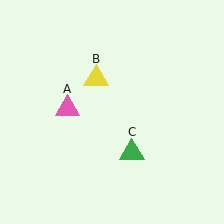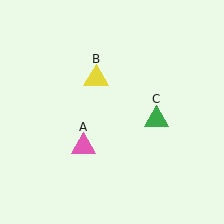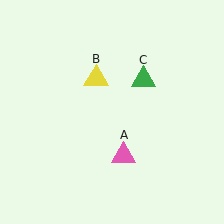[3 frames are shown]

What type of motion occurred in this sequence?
The pink triangle (object A), green triangle (object C) rotated counterclockwise around the center of the scene.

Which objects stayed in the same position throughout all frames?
Yellow triangle (object B) remained stationary.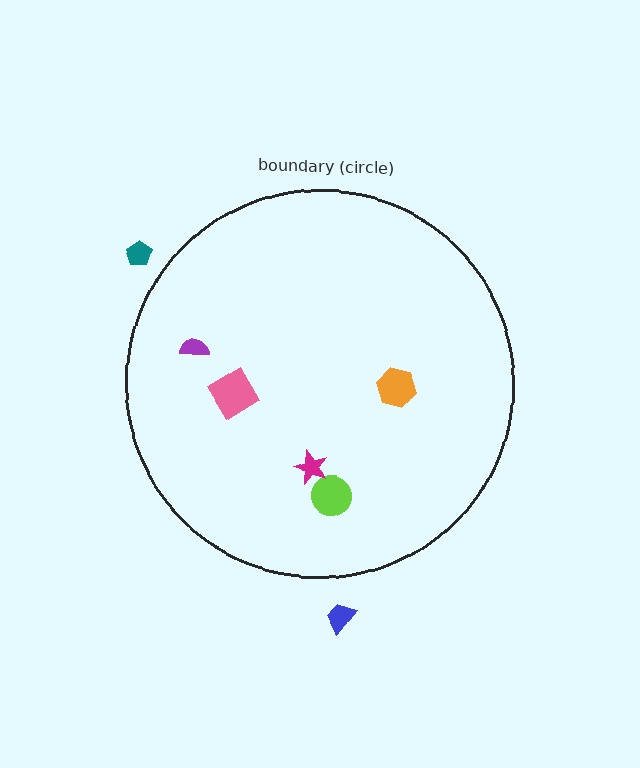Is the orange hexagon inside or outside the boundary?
Inside.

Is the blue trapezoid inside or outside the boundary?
Outside.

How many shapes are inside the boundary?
5 inside, 2 outside.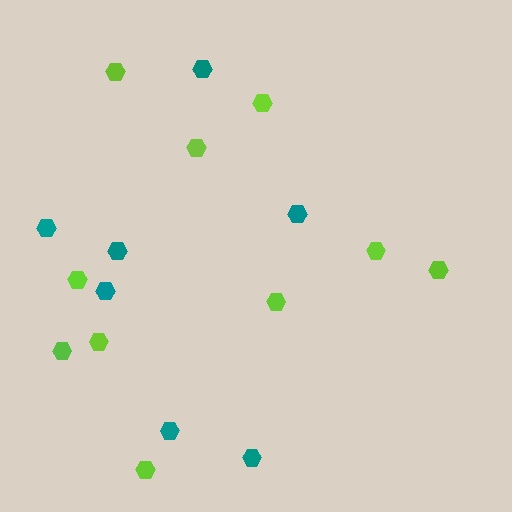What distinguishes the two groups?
There are 2 groups: one group of lime hexagons (10) and one group of teal hexagons (7).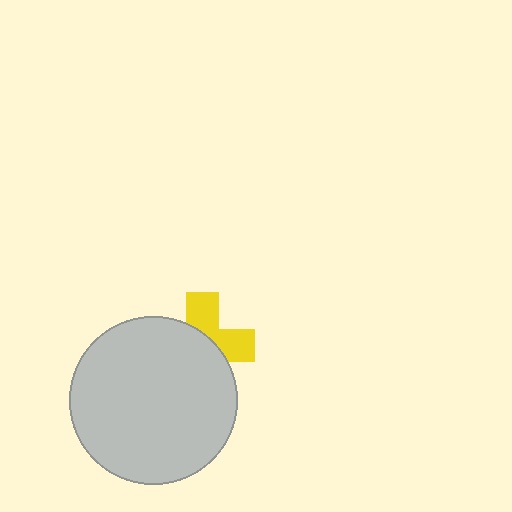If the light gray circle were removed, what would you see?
You would see the complete yellow cross.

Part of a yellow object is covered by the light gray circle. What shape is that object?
It is a cross.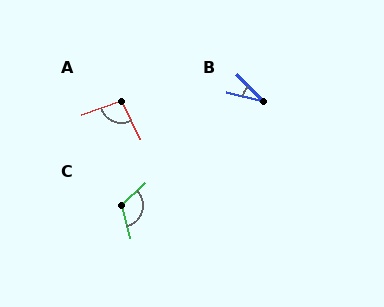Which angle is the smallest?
B, at approximately 31 degrees.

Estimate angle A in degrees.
Approximately 97 degrees.